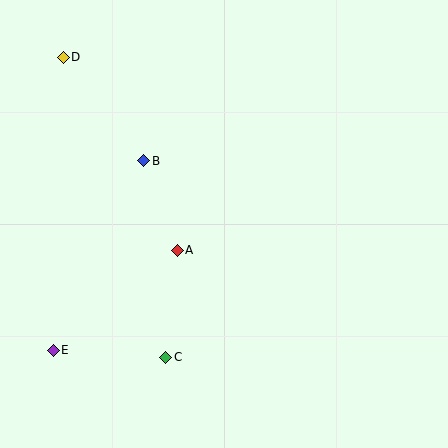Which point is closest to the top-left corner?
Point D is closest to the top-left corner.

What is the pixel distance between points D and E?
The distance between D and E is 293 pixels.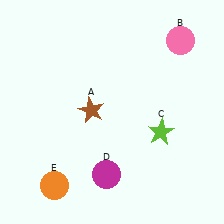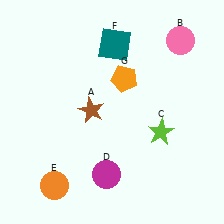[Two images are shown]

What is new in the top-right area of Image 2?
A teal square (F) was added in the top-right area of Image 2.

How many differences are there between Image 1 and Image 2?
There are 2 differences between the two images.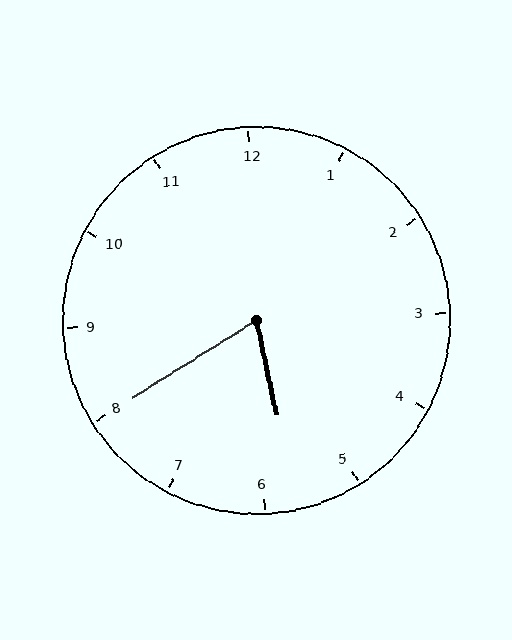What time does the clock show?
5:40.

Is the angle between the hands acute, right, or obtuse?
It is acute.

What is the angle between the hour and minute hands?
Approximately 70 degrees.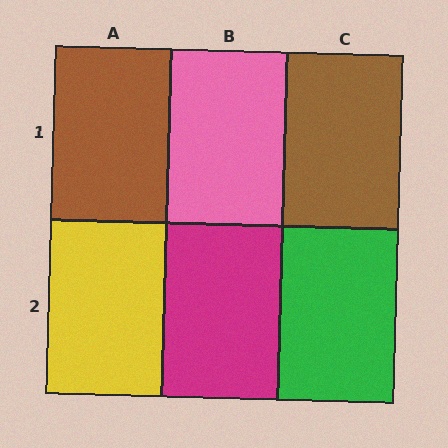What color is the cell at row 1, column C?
Brown.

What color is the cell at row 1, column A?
Brown.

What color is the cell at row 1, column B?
Pink.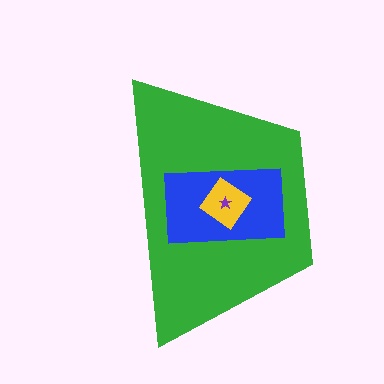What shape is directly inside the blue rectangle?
The yellow diamond.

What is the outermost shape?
The green trapezoid.